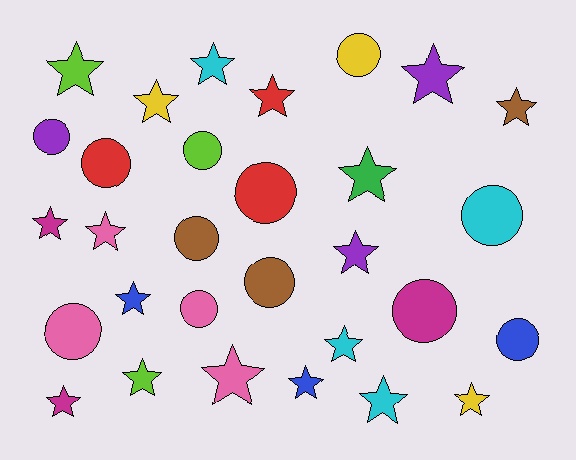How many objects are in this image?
There are 30 objects.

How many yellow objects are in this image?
There are 3 yellow objects.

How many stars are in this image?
There are 18 stars.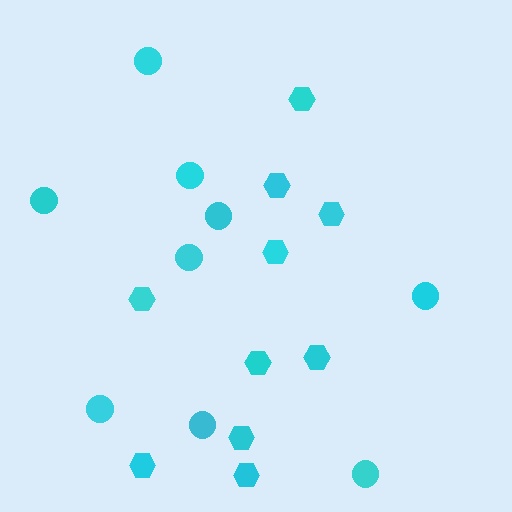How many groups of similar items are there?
There are 2 groups: one group of hexagons (10) and one group of circles (9).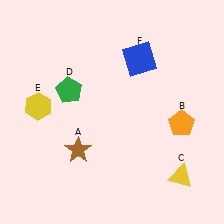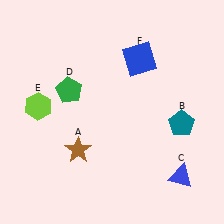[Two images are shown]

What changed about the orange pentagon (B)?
In Image 1, B is orange. In Image 2, it changed to teal.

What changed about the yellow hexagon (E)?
In Image 1, E is yellow. In Image 2, it changed to lime.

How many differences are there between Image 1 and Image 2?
There are 3 differences between the two images.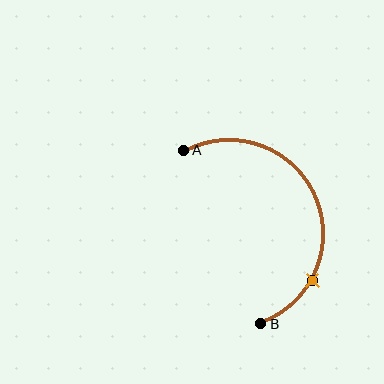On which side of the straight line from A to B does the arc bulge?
The arc bulges to the right of the straight line connecting A and B.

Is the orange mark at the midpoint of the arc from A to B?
No. The orange mark lies on the arc but is closer to endpoint B. The arc midpoint would be at the point on the curve equidistant along the arc from both A and B.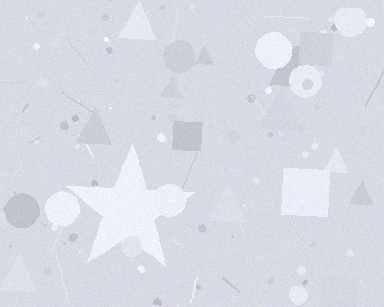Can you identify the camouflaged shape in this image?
The camouflaged shape is a star.